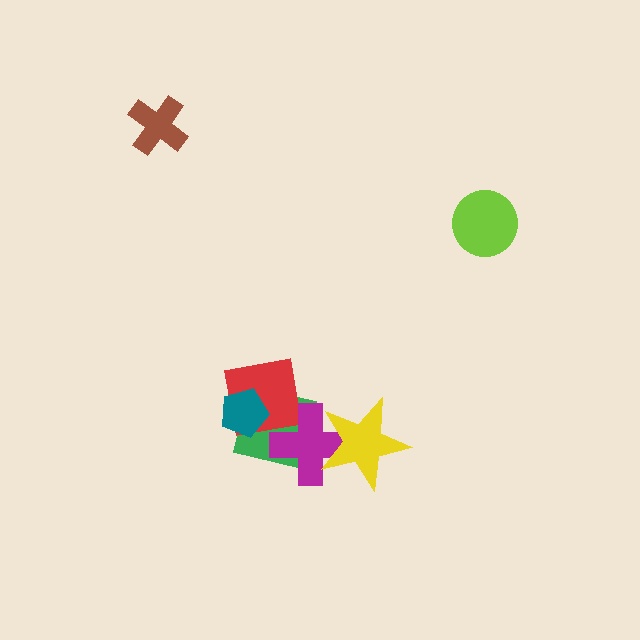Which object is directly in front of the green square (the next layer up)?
The red square is directly in front of the green square.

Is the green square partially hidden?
Yes, it is partially covered by another shape.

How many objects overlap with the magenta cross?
3 objects overlap with the magenta cross.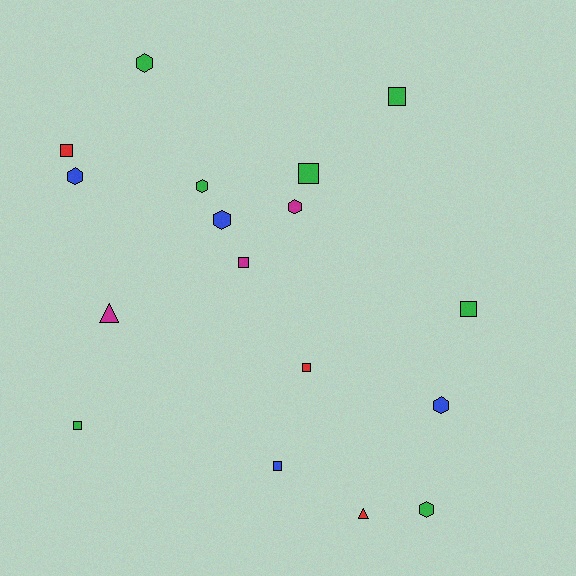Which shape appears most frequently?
Square, with 8 objects.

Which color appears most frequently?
Green, with 7 objects.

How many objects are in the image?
There are 17 objects.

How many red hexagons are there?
There are no red hexagons.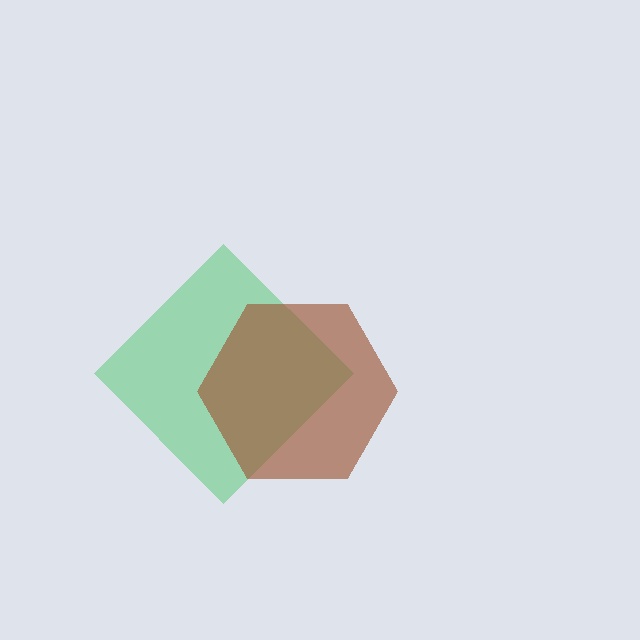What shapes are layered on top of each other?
The layered shapes are: a green diamond, a brown hexagon.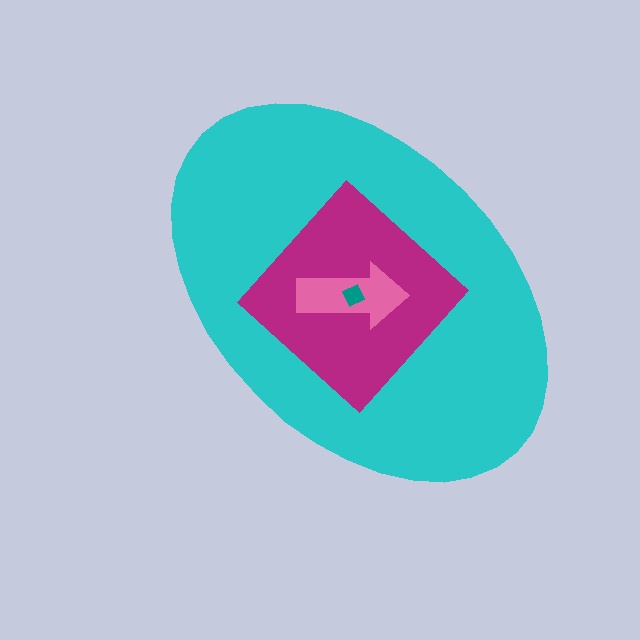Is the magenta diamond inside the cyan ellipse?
Yes.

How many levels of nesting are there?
4.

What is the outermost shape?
The cyan ellipse.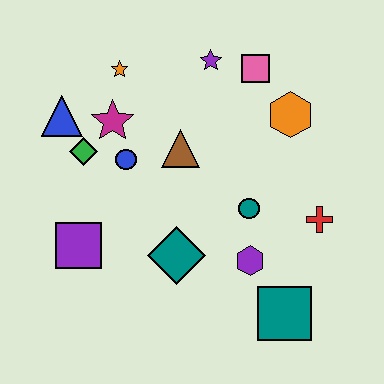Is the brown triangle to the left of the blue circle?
No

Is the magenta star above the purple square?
Yes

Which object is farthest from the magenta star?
The teal square is farthest from the magenta star.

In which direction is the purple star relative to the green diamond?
The purple star is to the right of the green diamond.